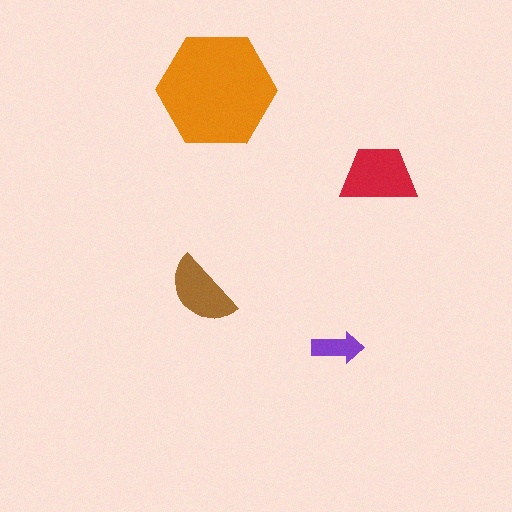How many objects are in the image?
There are 4 objects in the image.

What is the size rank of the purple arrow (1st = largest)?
4th.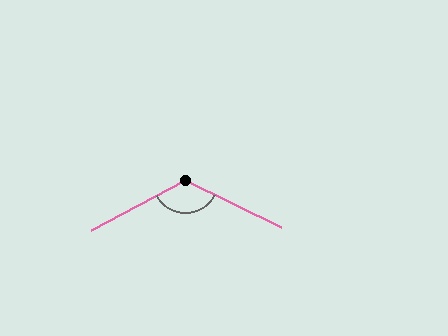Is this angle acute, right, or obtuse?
It is obtuse.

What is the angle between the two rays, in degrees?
Approximately 127 degrees.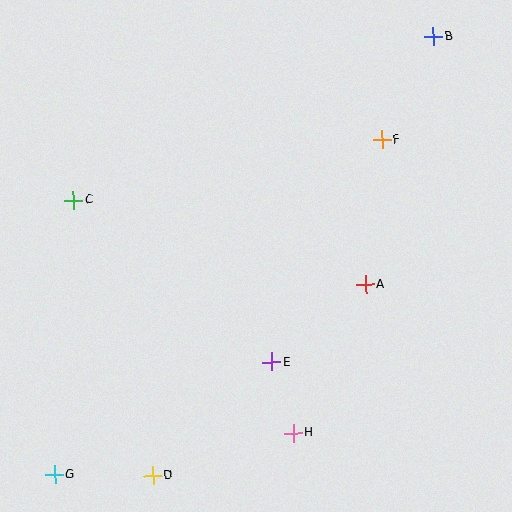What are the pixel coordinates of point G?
Point G is at (55, 475).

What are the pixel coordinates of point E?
Point E is at (272, 362).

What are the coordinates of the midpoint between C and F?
The midpoint between C and F is at (228, 170).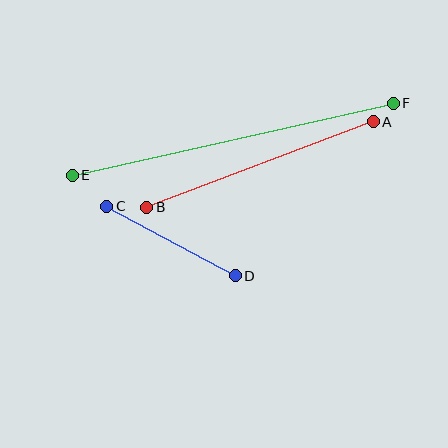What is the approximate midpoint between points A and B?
The midpoint is at approximately (260, 165) pixels.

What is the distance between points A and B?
The distance is approximately 242 pixels.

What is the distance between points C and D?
The distance is approximately 146 pixels.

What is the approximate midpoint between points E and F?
The midpoint is at approximately (233, 139) pixels.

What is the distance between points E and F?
The distance is approximately 329 pixels.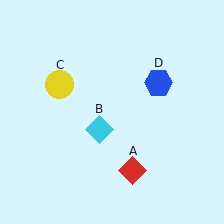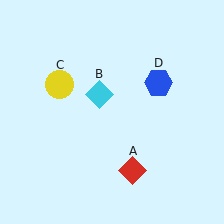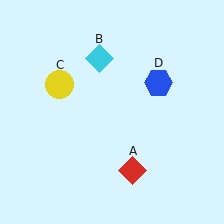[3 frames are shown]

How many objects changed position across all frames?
1 object changed position: cyan diamond (object B).